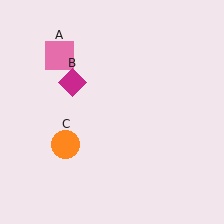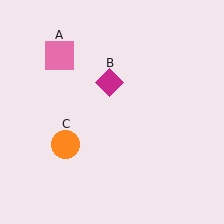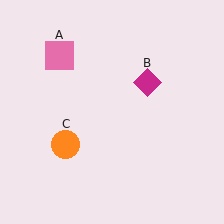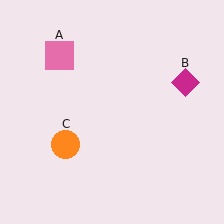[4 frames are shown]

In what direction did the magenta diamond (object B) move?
The magenta diamond (object B) moved right.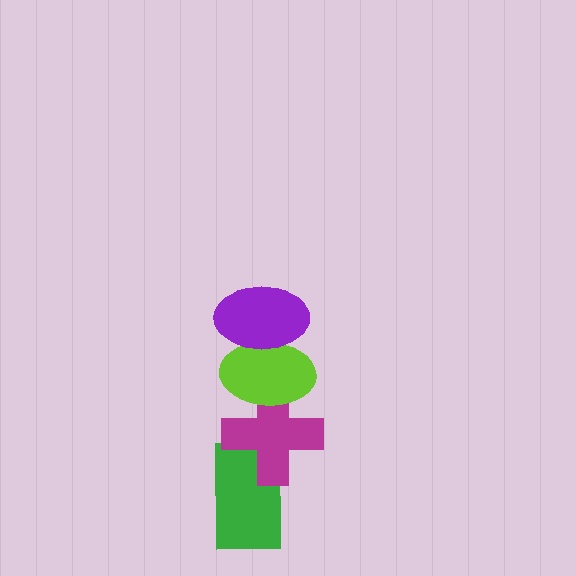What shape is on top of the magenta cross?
The lime ellipse is on top of the magenta cross.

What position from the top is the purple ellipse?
The purple ellipse is 1st from the top.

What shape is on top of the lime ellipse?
The purple ellipse is on top of the lime ellipse.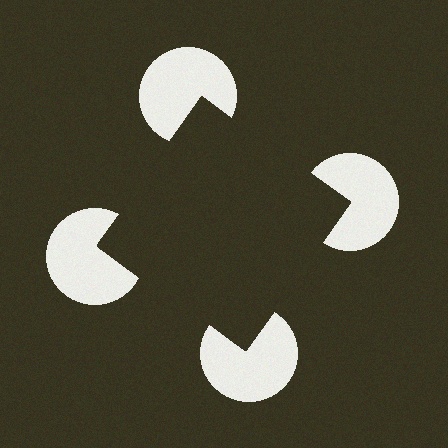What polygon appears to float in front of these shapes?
An illusory square — its edges are inferred from the aligned wedge cuts in the pac-man discs, not physically drawn.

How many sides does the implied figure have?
4 sides.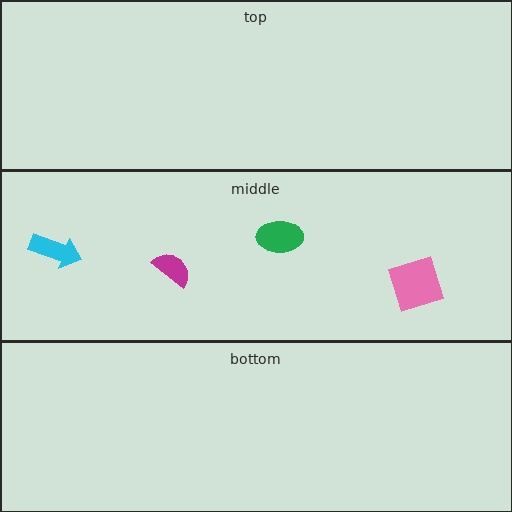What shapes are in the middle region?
The green ellipse, the cyan arrow, the magenta semicircle, the pink square.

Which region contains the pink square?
The middle region.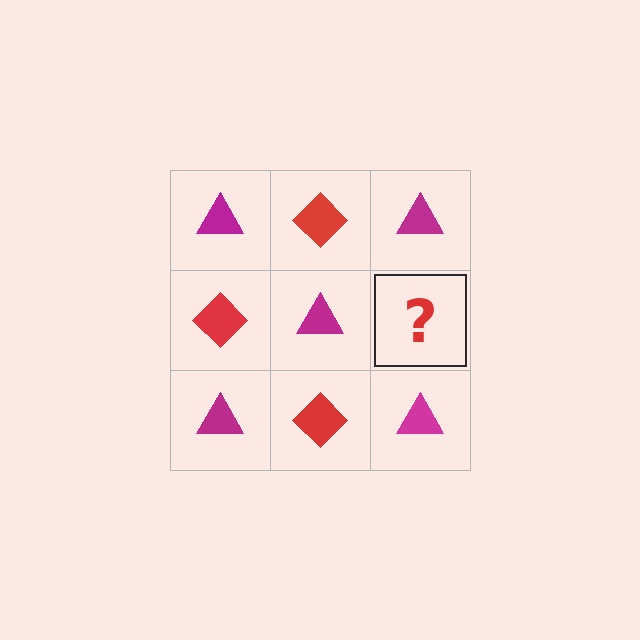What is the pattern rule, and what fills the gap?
The rule is that it alternates magenta triangle and red diamond in a checkerboard pattern. The gap should be filled with a red diamond.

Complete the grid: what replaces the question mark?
The question mark should be replaced with a red diamond.